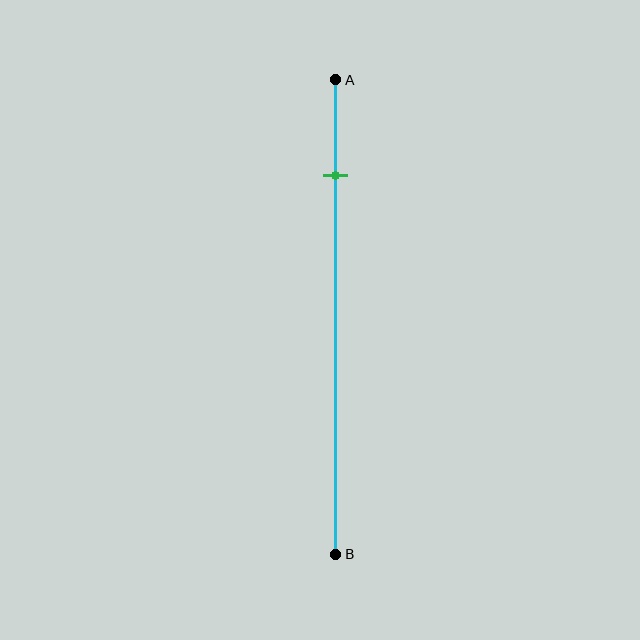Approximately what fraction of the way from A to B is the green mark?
The green mark is approximately 20% of the way from A to B.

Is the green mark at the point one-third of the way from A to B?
No, the mark is at about 20% from A, not at the 33% one-third point.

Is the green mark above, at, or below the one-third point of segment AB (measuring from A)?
The green mark is above the one-third point of segment AB.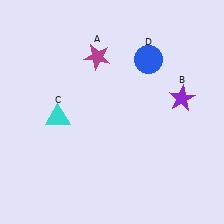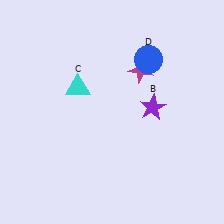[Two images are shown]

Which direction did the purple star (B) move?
The purple star (B) moved left.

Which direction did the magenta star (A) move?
The magenta star (A) moved right.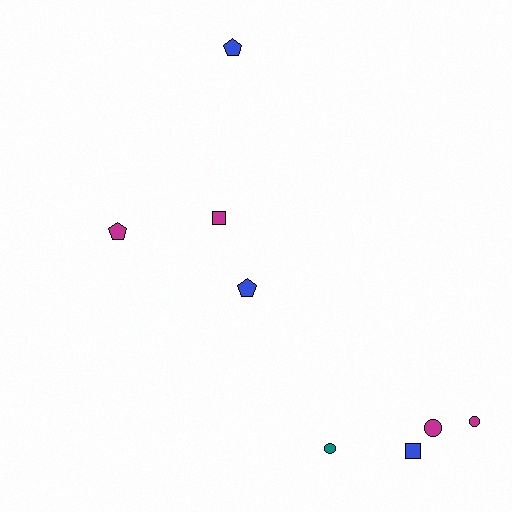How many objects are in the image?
There are 8 objects.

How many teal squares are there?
There are no teal squares.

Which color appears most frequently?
Magenta, with 4 objects.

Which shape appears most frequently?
Pentagon, with 3 objects.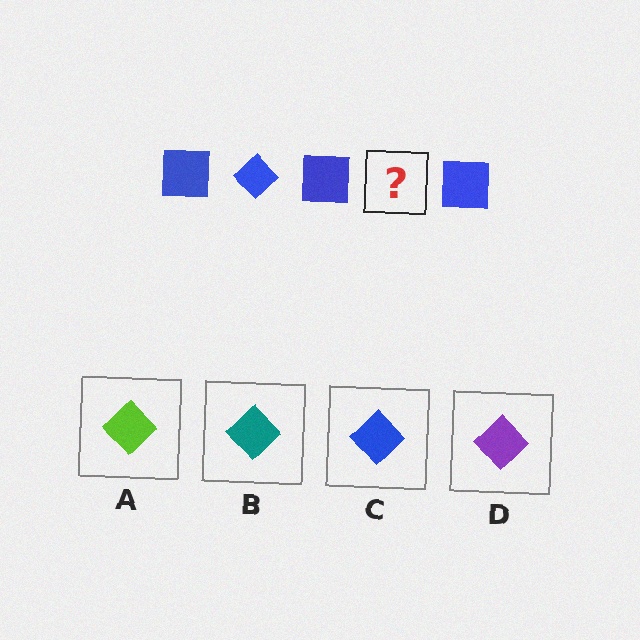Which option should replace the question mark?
Option C.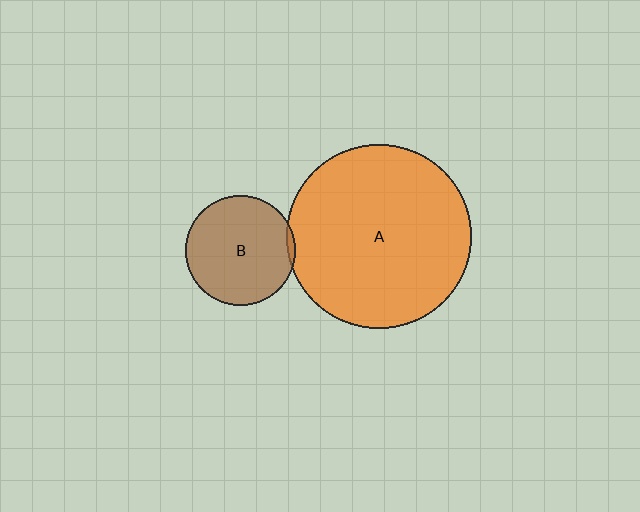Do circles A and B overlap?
Yes.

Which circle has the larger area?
Circle A (orange).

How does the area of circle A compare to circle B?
Approximately 2.8 times.